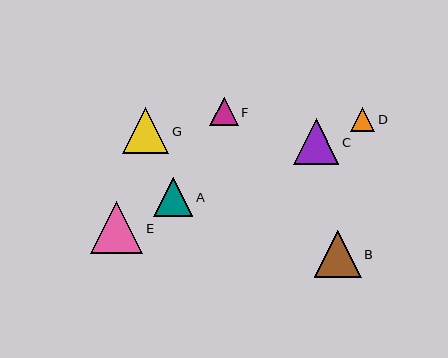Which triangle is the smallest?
Triangle D is the smallest with a size of approximately 24 pixels.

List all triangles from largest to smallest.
From largest to smallest: E, B, G, C, A, F, D.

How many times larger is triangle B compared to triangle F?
Triangle B is approximately 1.7 times the size of triangle F.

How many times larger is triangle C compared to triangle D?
Triangle C is approximately 1.9 times the size of triangle D.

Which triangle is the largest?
Triangle E is the largest with a size of approximately 53 pixels.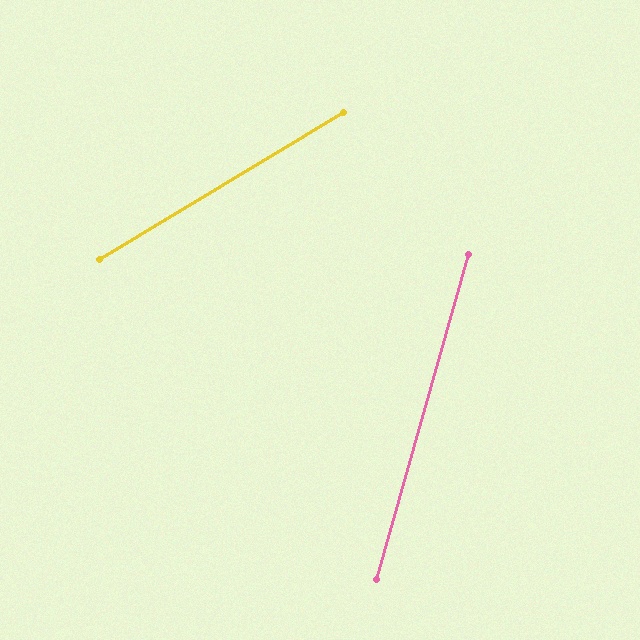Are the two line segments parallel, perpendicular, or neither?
Neither parallel nor perpendicular — they differ by about 43°.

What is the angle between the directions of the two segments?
Approximately 43 degrees.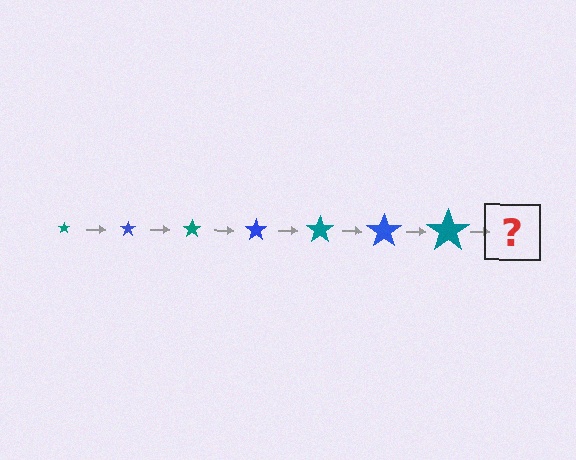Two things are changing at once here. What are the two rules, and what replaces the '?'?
The two rules are that the star grows larger each step and the color cycles through teal and blue. The '?' should be a blue star, larger than the previous one.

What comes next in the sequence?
The next element should be a blue star, larger than the previous one.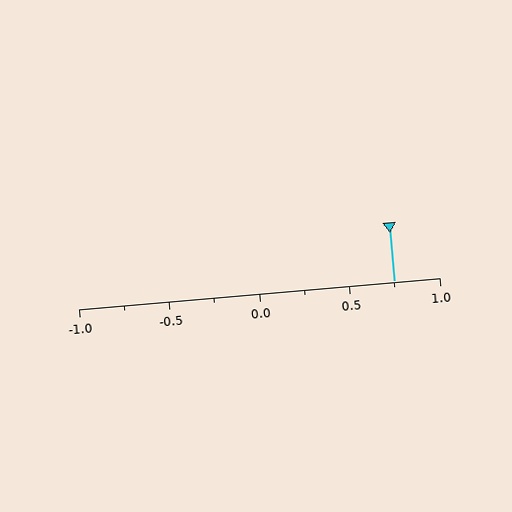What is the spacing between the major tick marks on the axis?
The major ticks are spaced 0.5 apart.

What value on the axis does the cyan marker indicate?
The marker indicates approximately 0.75.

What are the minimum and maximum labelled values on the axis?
The axis runs from -1.0 to 1.0.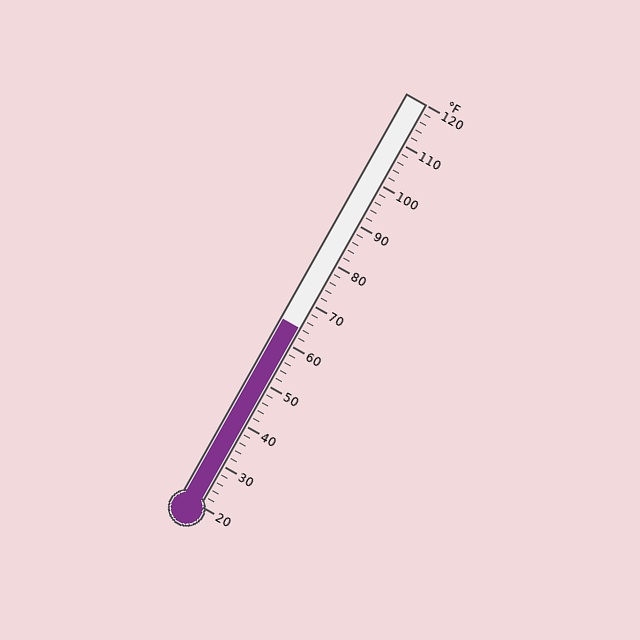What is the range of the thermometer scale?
The thermometer scale ranges from 20°F to 120°F.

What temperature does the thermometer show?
The thermometer shows approximately 64°F.